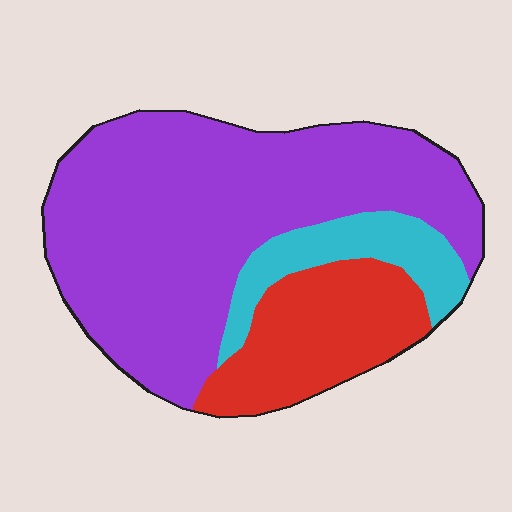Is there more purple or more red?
Purple.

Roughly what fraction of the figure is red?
Red covers around 20% of the figure.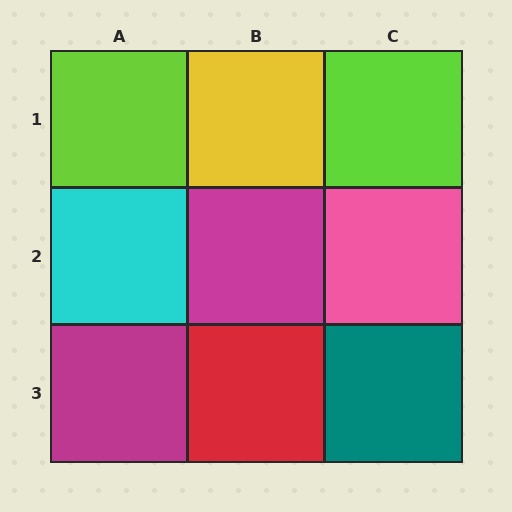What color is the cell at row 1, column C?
Lime.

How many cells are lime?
2 cells are lime.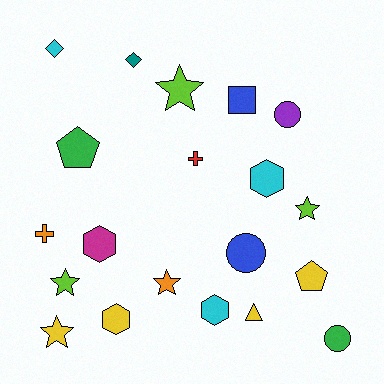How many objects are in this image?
There are 20 objects.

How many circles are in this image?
There are 3 circles.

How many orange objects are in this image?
There are 2 orange objects.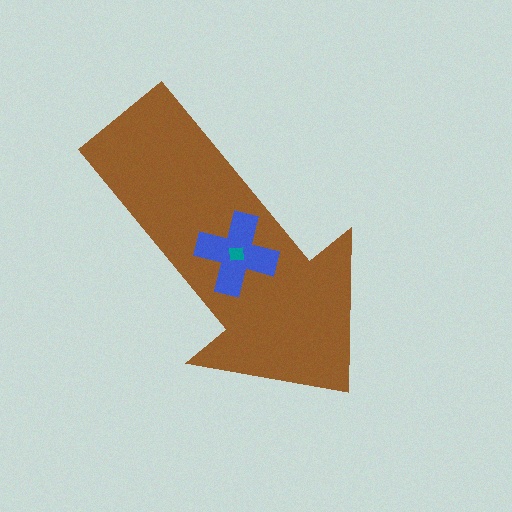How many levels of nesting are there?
3.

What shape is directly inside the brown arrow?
The blue cross.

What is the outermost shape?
The brown arrow.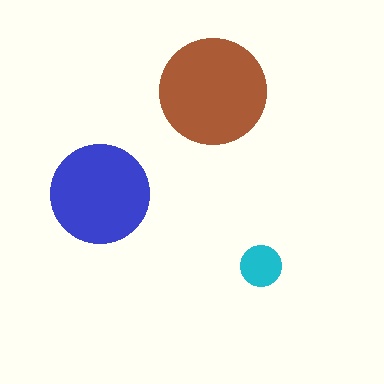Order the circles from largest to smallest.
the brown one, the blue one, the cyan one.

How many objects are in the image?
There are 3 objects in the image.